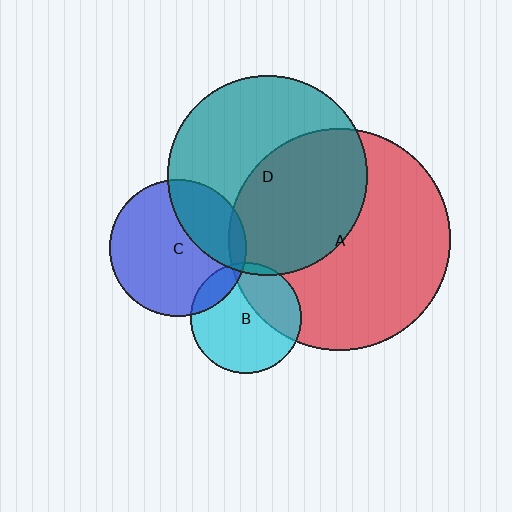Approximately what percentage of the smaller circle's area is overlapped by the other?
Approximately 5%.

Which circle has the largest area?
Circle A (red).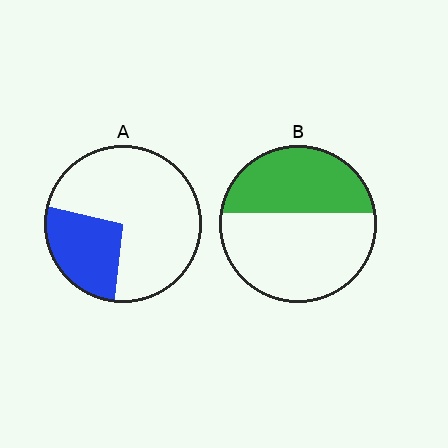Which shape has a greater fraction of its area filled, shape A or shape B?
Shape B.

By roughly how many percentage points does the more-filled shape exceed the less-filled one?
By roughly 15 percentage points (B over A).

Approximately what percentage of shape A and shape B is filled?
A is approximately 25% and B is approximately 40%.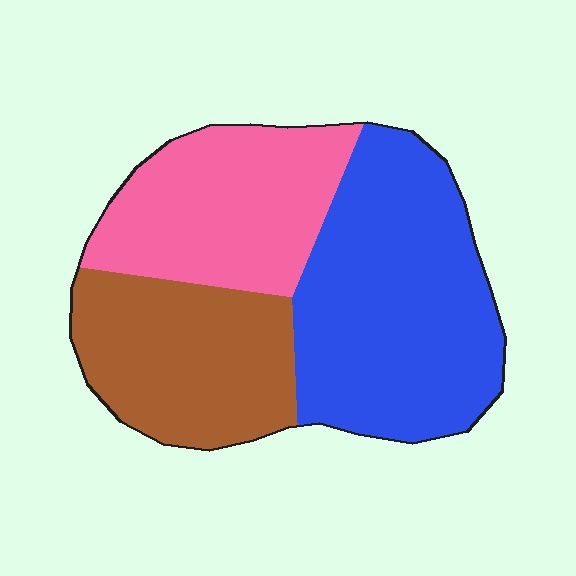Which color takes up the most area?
Blue, at roughly 45%.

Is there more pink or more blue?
Blue.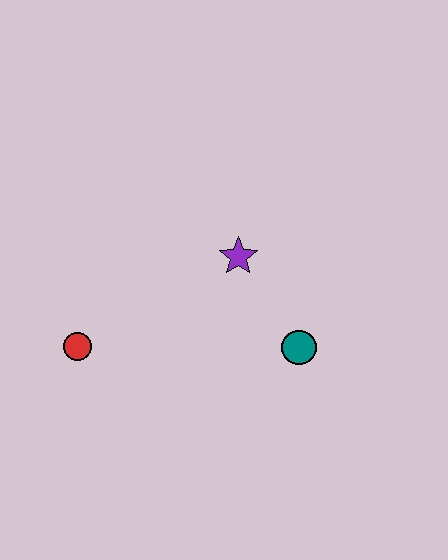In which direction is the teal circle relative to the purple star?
The teal circle is below the purple star.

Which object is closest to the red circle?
The purple star is closest to the red circle.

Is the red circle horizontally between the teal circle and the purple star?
No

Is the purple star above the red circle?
Yes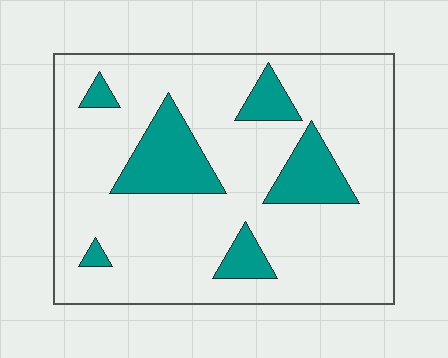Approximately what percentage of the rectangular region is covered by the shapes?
Approximately 20%.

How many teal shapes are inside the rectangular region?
6.